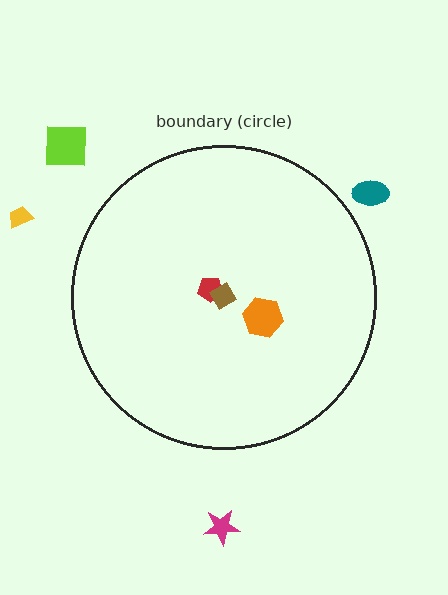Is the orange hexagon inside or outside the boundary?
Inside.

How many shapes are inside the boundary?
3 inside, 4 outside.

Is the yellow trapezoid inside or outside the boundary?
Outside.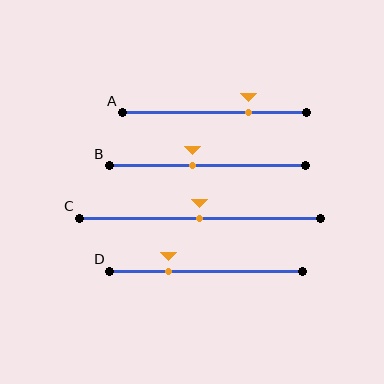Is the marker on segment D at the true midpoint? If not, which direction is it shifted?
No, the marker on segment D is shifted to the left by about 19% of the segment length.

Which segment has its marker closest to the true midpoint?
Segment C has its marker closest to the true midpoint.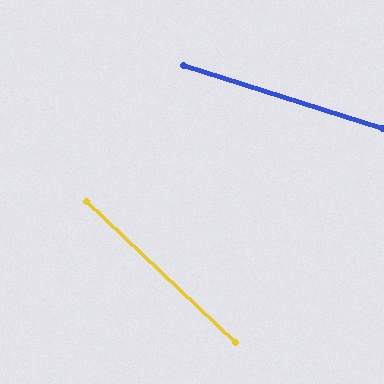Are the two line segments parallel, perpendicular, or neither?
Neither parallel nor perpendicular — they differ by about 26°.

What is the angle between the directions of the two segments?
Approximately 26 degrees.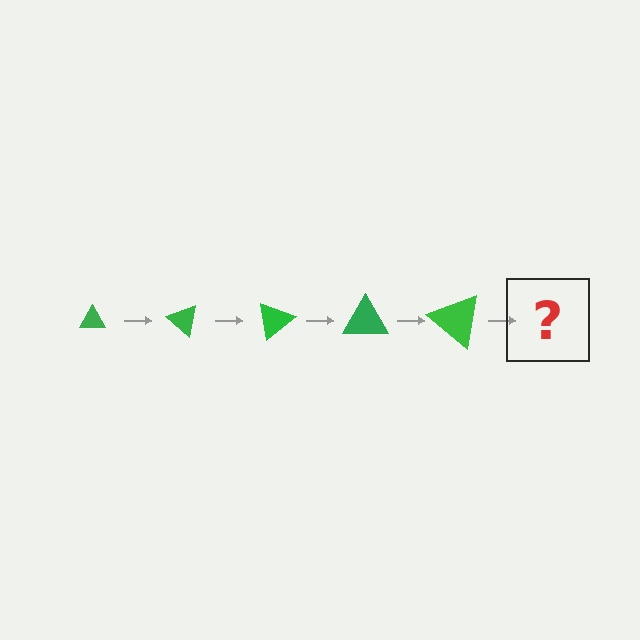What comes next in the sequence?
The next element should be a triangle, larger than the previous one and rotated 200 degrees from the start.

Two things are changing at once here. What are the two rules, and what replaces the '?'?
The two rules are that the triangle grows larger each step and it rotates 40 degrees each step. The '?' should be a triangle, larger than the previous one and rotated 200 degrees from the start.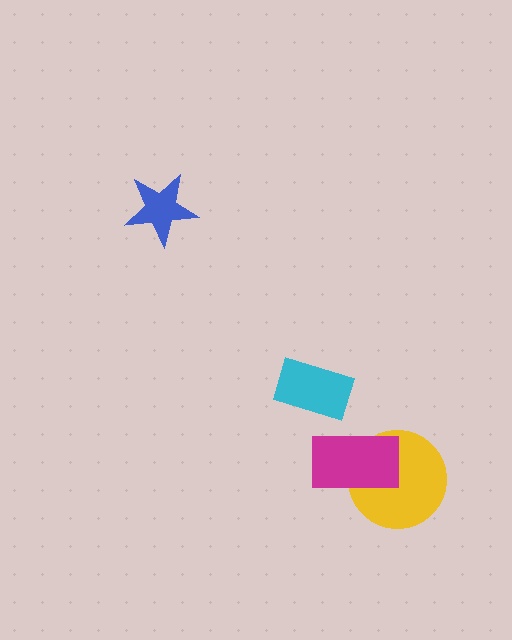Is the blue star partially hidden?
No, no other shape covers it.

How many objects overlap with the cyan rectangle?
0 objects overlap with the cyan rectangle.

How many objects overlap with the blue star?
0 objects overlap with the blue star.